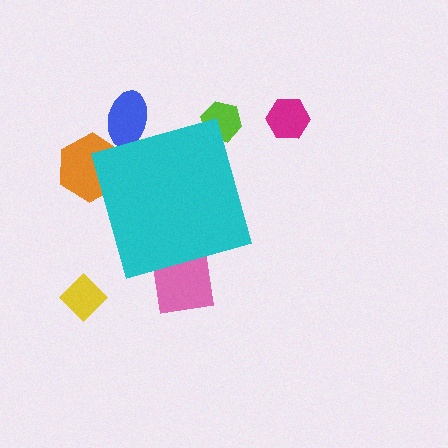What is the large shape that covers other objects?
A cyan diamond.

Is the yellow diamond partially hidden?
No, the yellow diamond is fully visible.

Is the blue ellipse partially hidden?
Yes, the blue ellipse is partially hidden behind the cyan diamond.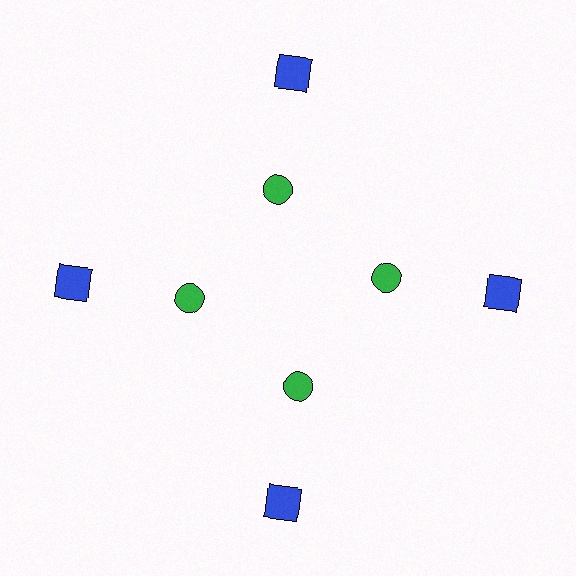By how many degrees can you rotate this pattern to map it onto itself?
The pattern maps onto itself every 90 degrees of rotation.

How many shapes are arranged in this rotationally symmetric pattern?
There are 8 shapes, arranged in 4 groups of 2.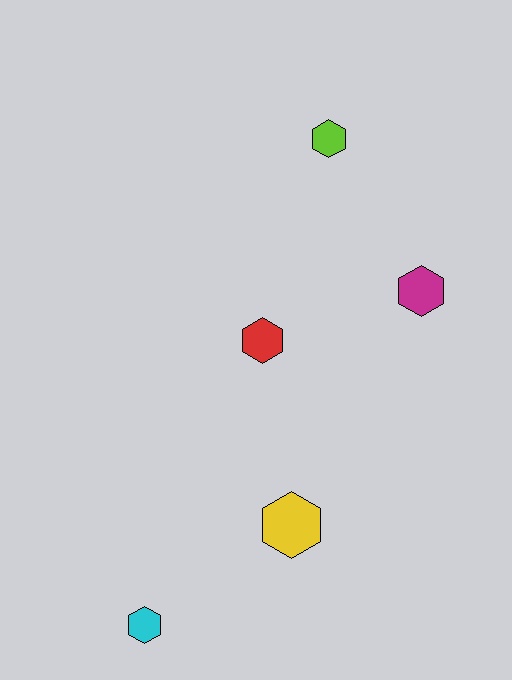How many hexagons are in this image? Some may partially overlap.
There are 5 hexagons.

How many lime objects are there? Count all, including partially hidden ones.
There is 1 lime object.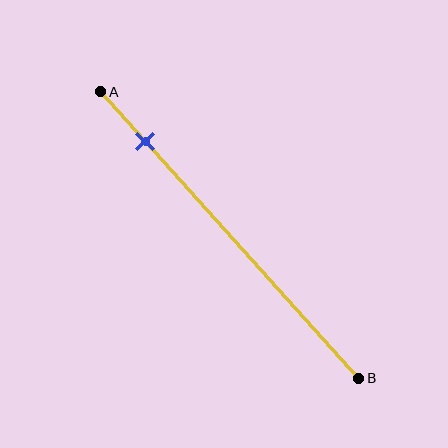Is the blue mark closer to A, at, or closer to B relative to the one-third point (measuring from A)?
The blue mark is closer to point A than the one-third point of segment AB.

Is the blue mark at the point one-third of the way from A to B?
No, the mark is at about 15% from A, not at the 33% one-third point.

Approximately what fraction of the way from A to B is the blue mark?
The blue mark is approximately 15% of the way from A to B.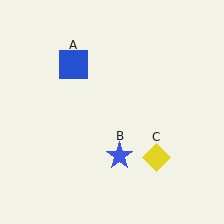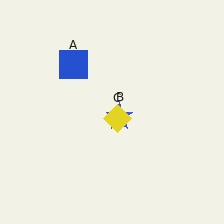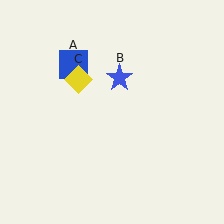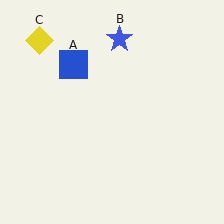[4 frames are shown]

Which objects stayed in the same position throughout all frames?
Blue square (object A) remained stationary.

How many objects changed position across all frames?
2 objects changed position: blue star (object B), yellow diamond (object C).